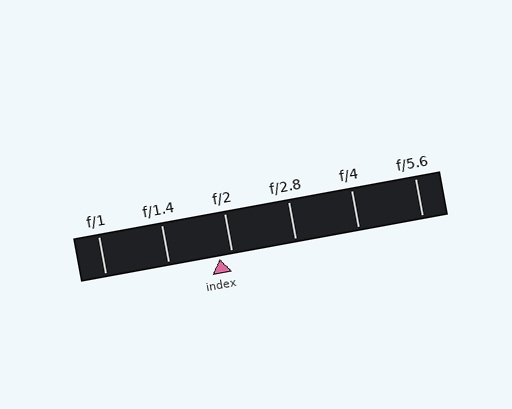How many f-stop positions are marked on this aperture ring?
There are 6 f-stop positions marked.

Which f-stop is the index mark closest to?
The index mark is closest to f/2.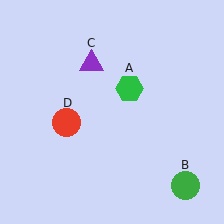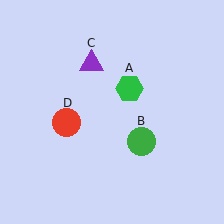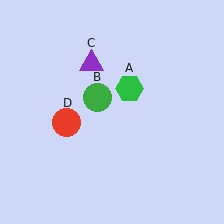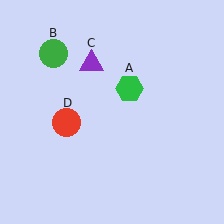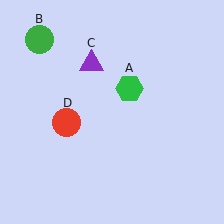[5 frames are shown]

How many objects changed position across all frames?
1 object changed position: green circle (object B).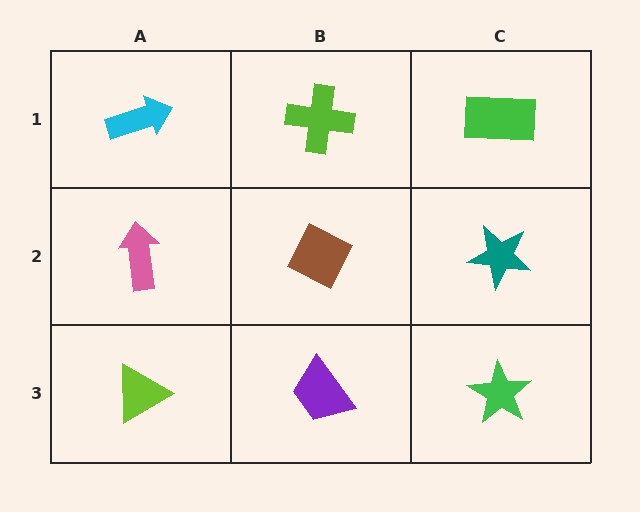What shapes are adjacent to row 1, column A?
A pink arrow (row 2, column A), a lime cross (row 1, column B).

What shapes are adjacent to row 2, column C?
A green rectangle (row 1, column C), a green star (row 3, column C), a brown diamond (row 2, column B).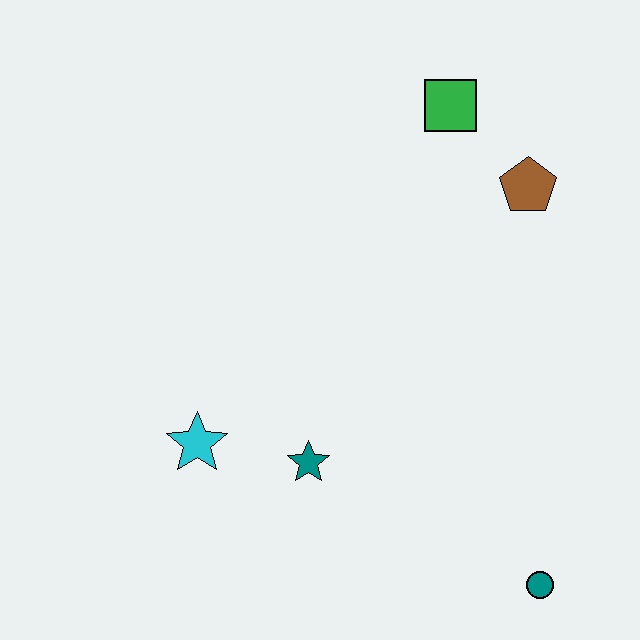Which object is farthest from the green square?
The teal circle is farthest from the green square.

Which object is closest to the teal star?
The cyan star is closest to the teal star.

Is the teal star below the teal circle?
No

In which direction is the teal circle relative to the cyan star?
The teal circle is to the right of the cyan star.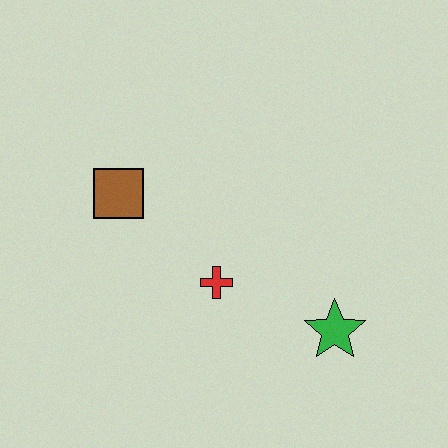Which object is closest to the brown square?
The red cross is closest to the brown square.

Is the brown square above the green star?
Yes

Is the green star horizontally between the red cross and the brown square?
No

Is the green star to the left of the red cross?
No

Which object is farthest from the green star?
The brown square is farthest from the green star.